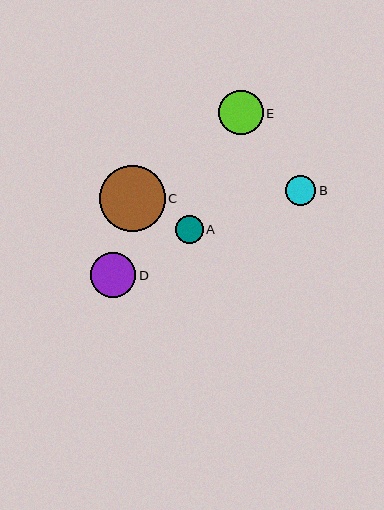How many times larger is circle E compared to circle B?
Circle E is approximately 1.5 times the size of circle B.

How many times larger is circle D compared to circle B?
Circle D is approximately 1.5 times the size of circle B.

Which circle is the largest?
Circle C is the largest with a size of approximately 66 pixels.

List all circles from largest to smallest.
From largest to smallest: C, D, E, B, A.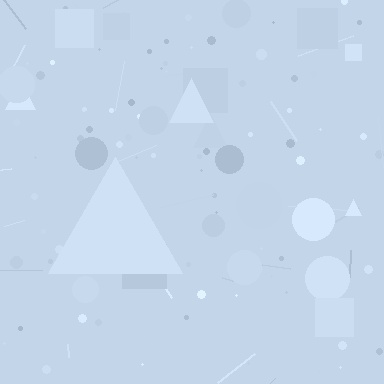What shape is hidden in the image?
A triangle is hidden in the image.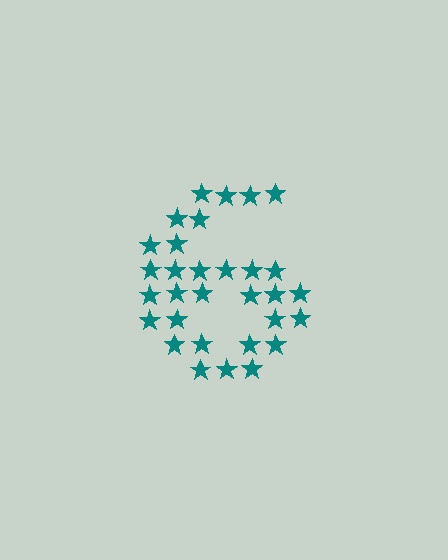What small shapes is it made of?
It is made of small stars.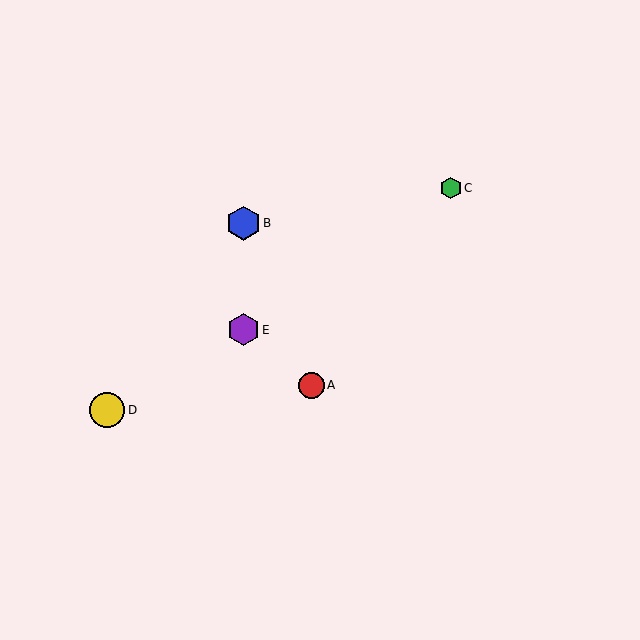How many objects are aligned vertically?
2 objects (B, E) are aligned vertically.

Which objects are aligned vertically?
Objects B, E are aligned vertically.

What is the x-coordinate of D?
Object D is at x≈107.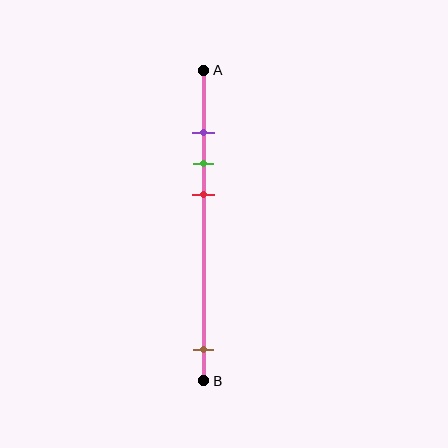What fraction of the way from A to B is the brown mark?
The brown mark is approximately 90% (0.9) of the way from A to B.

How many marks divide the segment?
There are 4 marks dividing the segment.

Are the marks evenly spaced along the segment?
No, the marks are not evenly spaced.